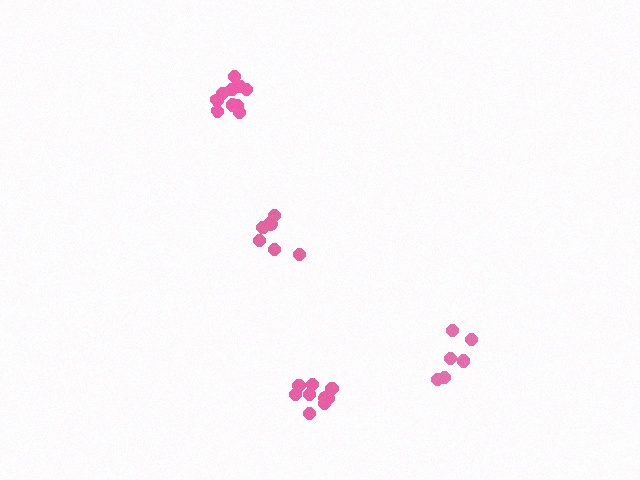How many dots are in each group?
Group 1: 6 dots, Group 2: 10 dots, Group 3: 7 dots, Group 4: 9 dots (32 total).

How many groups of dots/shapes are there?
There are 4 groups.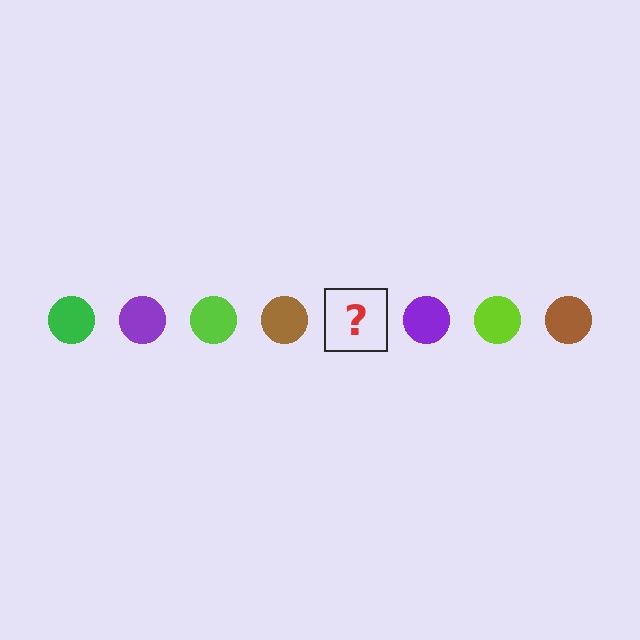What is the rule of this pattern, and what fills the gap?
The rule is that the pattern cycles through green, purple, lime, brown circles. The gap should be filled with a green circle.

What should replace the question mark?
The question mark should be replaced with a green circle.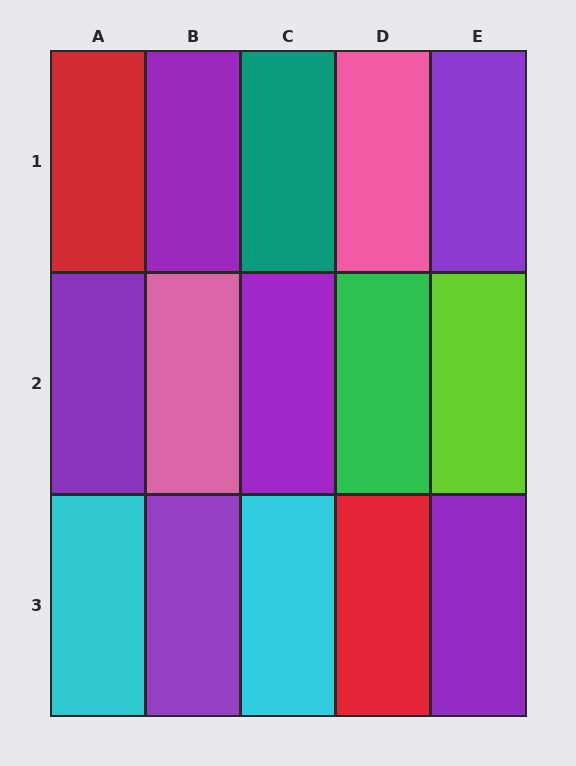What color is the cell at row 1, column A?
Red.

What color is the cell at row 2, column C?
Purple.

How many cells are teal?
1 cell is teal.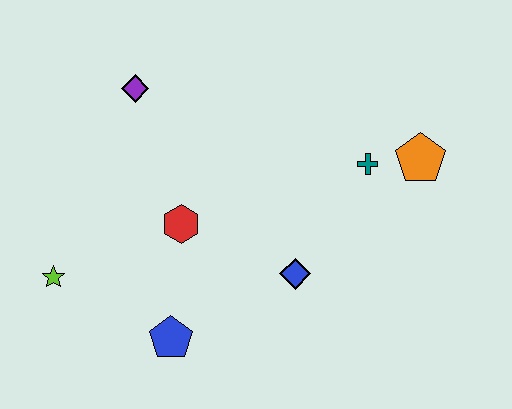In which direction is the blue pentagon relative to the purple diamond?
The blue pentagon is below the purple diamond.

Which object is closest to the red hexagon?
The blue pentagon is closest to the red hexagon.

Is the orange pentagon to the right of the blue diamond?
Yes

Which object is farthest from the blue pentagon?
The orange pentagon is farthest from the blue pentagon.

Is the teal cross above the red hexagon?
Yes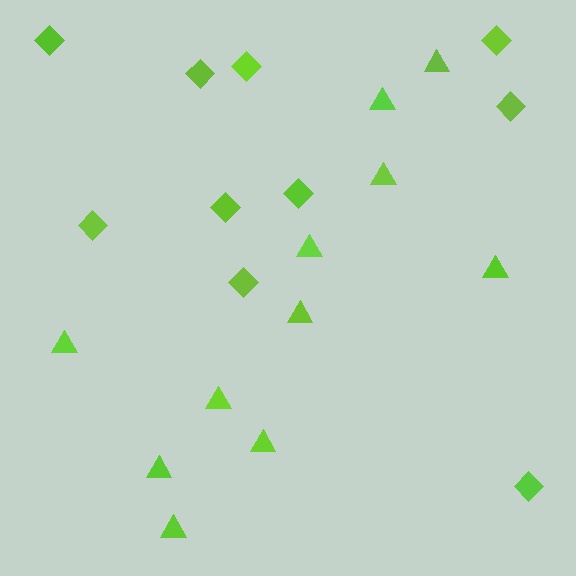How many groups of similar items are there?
There are 2 groups: one group of diamonds (10) and one group of triangles (11).